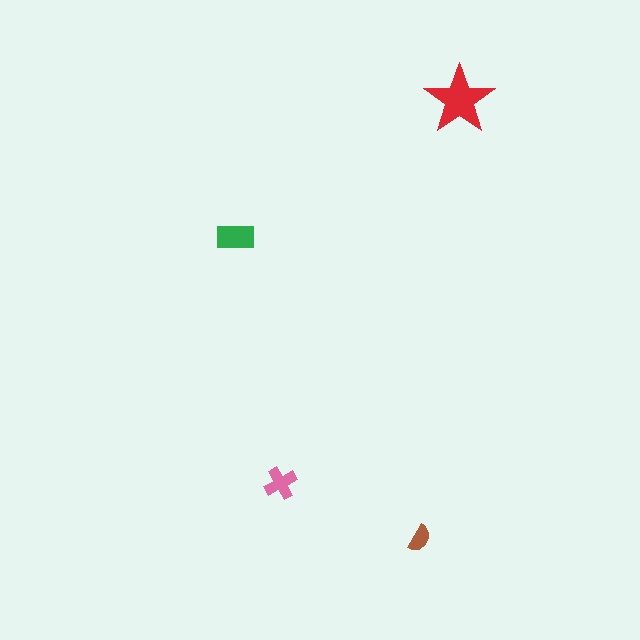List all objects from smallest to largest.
The brown semicircle, the pink cross, the green rectangle, the red star.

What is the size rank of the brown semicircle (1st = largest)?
4th.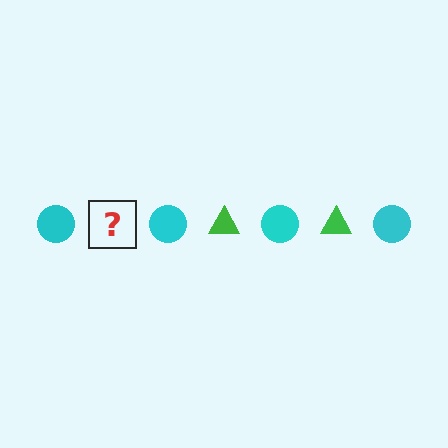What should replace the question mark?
The question mark should be replaced with a green triangle.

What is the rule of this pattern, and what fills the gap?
The rule is that the pattern alternates between cyan circle and green triangle. The gap should be filled with a green triangle.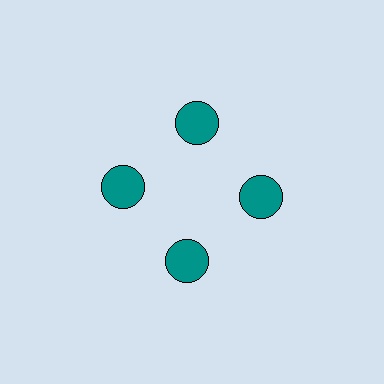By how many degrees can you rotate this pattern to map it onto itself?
The pattern maps onto itself every 90 degrees of rotation.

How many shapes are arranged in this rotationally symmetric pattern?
There are 4 shapes, arranged in 4 groups of 1.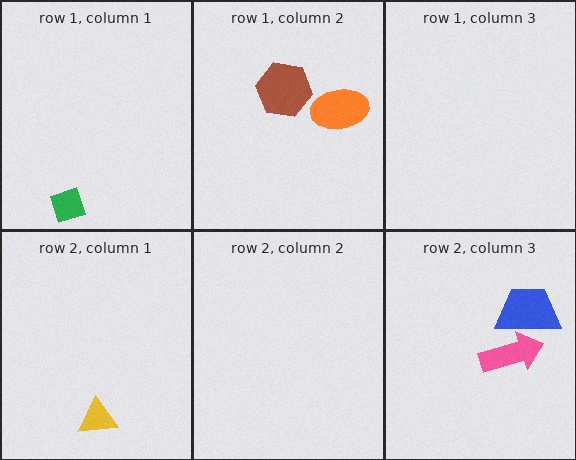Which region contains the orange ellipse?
The row 1, column 2 region.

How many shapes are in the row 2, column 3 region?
2.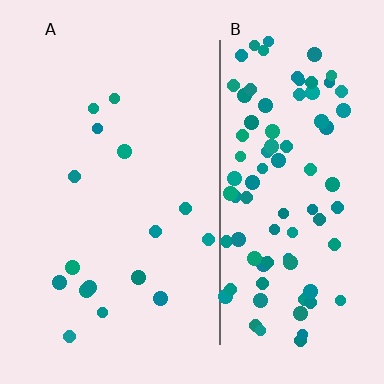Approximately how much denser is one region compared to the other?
Approximately 5.8× — region B over region A.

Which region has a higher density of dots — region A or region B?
B (the right).